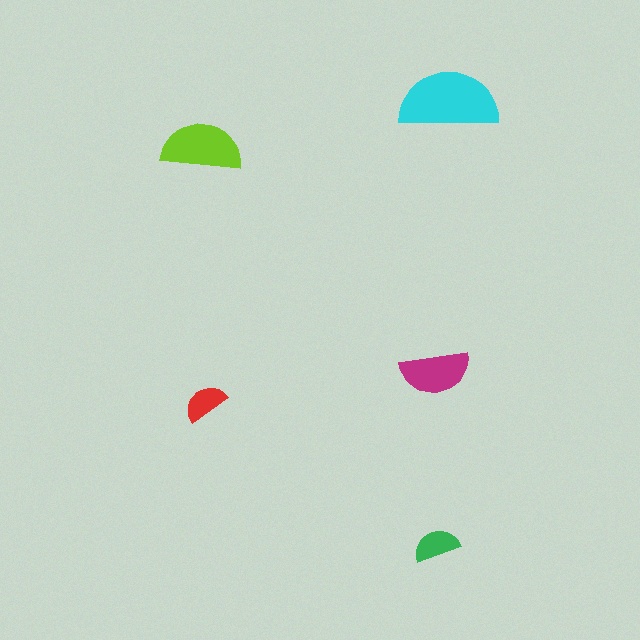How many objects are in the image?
There are 5 objects in the image.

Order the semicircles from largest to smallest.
the cyan one, the lime one, the magenta one, the green one, the red one.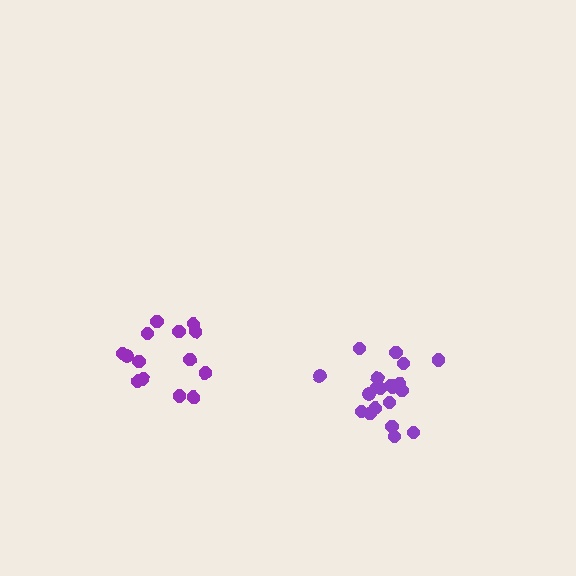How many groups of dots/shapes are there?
There are 2 groups.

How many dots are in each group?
Group 1: 20 dots, Group 2: 15 dots (35 total).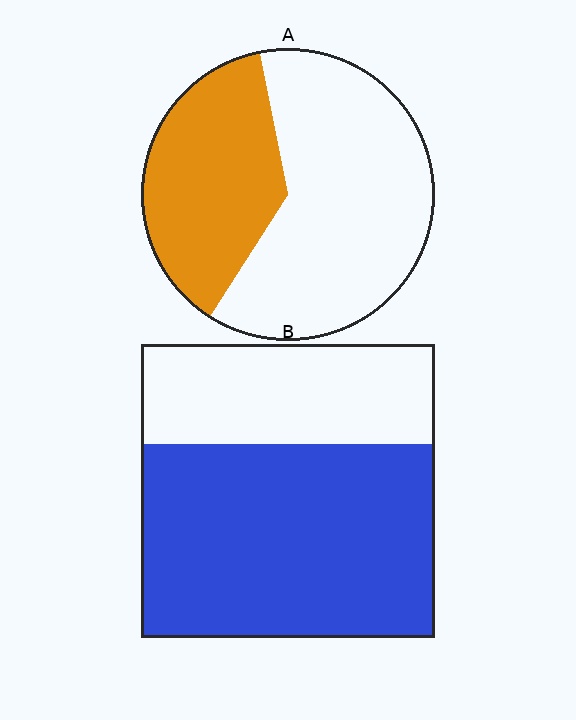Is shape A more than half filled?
No.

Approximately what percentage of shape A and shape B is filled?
A is approximately 40% and B is approximately 65%.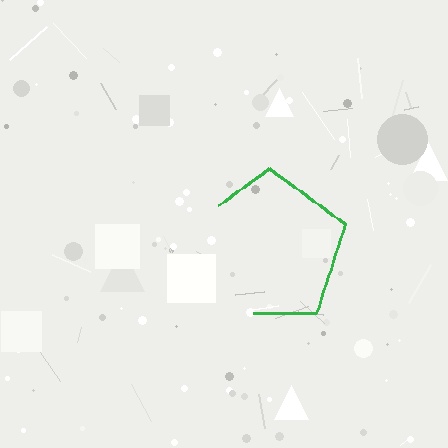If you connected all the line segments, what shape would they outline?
They would outline a pentagon.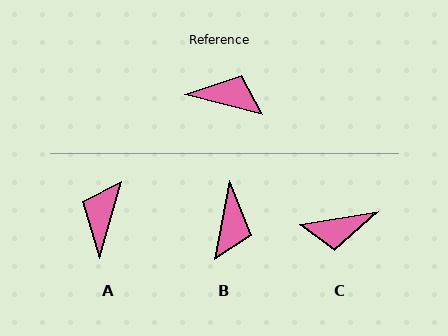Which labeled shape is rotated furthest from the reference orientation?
C, about 156 degrees away.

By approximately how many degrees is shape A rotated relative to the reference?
Approximately 89 degrees counter-clockwise.